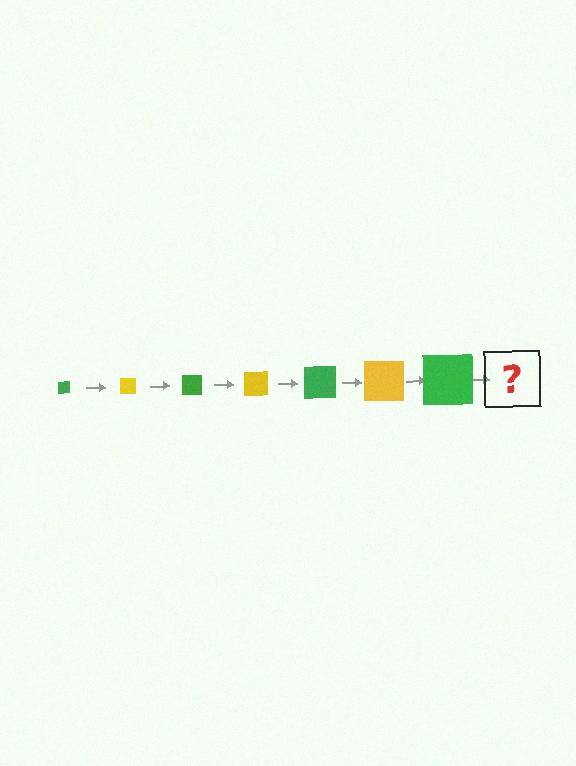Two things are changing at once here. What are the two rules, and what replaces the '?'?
The two rules are that the square grows larger each step and the color cycles through green and yellow. The '?' should be a yellow square, larger than the previous one.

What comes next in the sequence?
The next element should be a yellow square, larger than the previous one.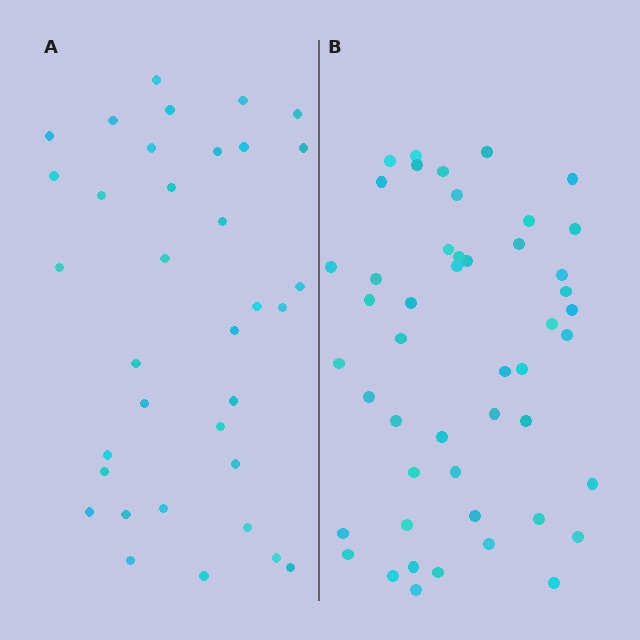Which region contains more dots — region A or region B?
Region B (the right region) has more dots.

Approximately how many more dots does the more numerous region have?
Region B has approximately 15 more dots than region A.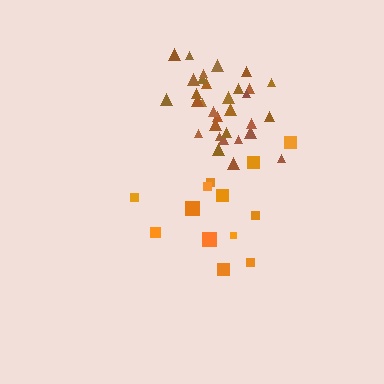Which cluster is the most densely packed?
Brown.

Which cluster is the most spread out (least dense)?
Orange.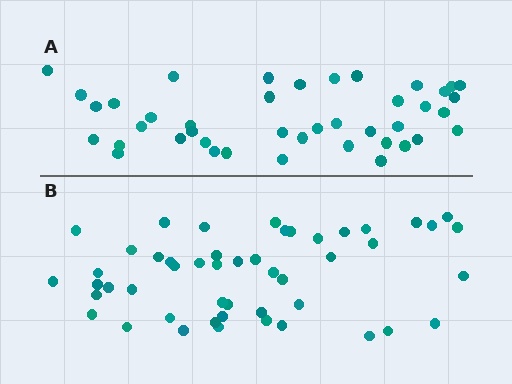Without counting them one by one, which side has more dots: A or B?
Region B (the bottom region) has more dots.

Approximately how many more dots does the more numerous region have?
Region B has roughly 8 or so more dots than region A.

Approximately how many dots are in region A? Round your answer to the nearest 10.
About 40 dots. (The exact count is 42, which rounds to 40.)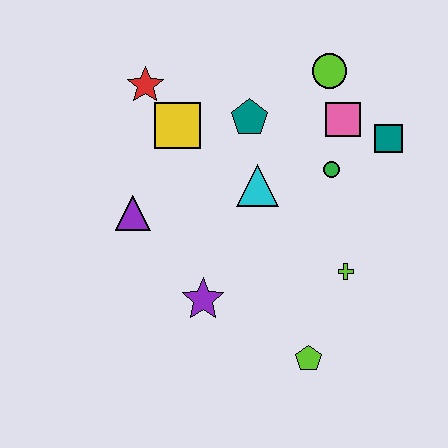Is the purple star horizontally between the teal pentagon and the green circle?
No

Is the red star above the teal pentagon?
Yes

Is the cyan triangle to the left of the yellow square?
No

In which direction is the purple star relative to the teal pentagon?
The purple star is below the teal pentagon.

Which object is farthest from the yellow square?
The lime pentagon is farthest from the yellow square.